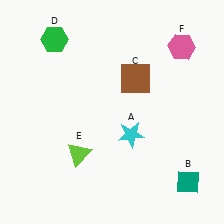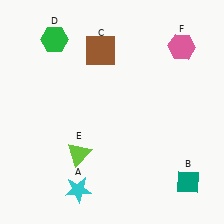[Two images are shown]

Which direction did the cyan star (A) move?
The cyan star (A) moved down.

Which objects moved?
The objects that moved are: the cyan star (A), the brown square (C).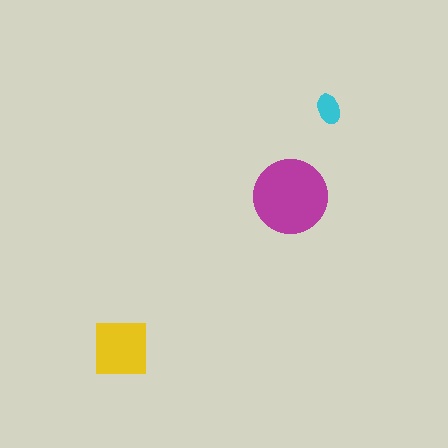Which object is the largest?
The magenta circle.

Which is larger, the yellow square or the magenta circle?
The magenta circle.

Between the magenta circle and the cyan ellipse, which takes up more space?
The magenta circle.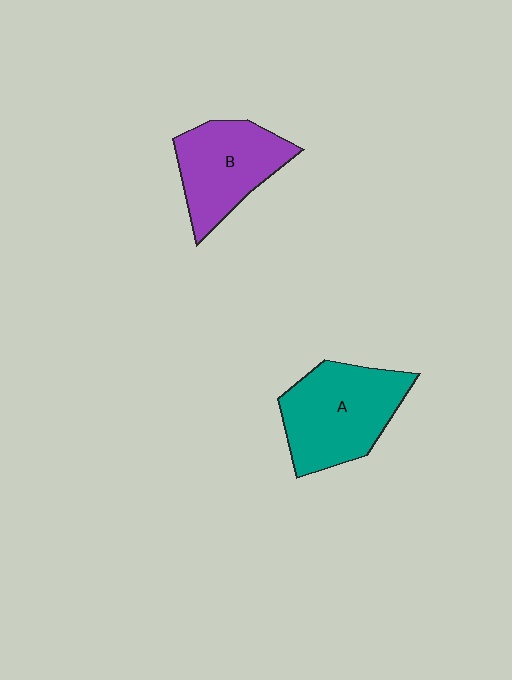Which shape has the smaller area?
Shape B (purple).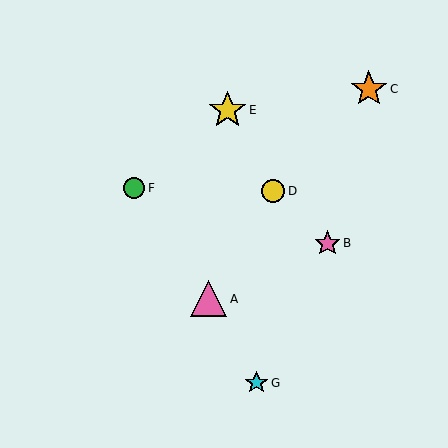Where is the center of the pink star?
The center of the pink star is at (328, 243).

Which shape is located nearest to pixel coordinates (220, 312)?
The pink triangle (labeled A) at (209, 299) is nearest to that location.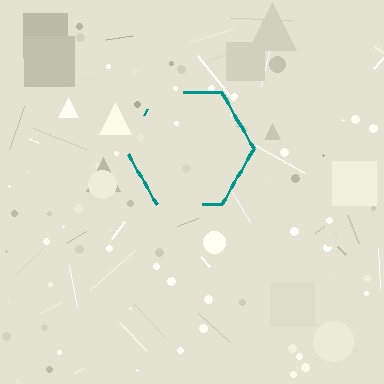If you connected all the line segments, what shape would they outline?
They would outline a hexagon.